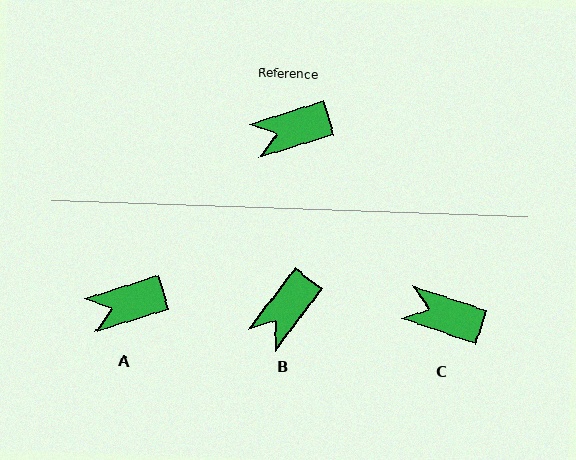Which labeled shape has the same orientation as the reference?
A.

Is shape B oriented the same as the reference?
No, it is off by about 36 degrees.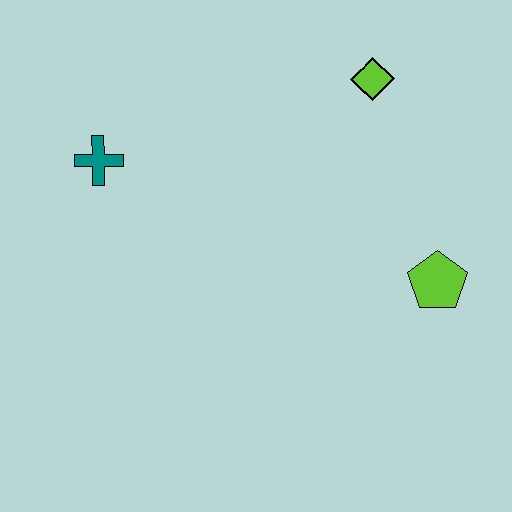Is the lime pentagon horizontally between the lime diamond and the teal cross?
No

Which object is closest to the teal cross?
The lime diamond is closest to the teal cross.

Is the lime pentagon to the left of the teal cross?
No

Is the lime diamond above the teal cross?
Yes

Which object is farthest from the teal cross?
The lime pentagon is farthest from the teal cross.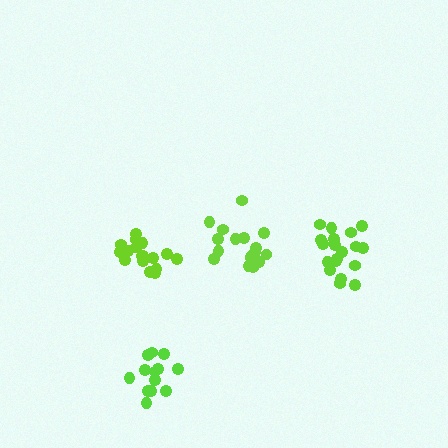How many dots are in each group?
Group 1: 17 dots, Group 2: 17 dots, Group 3: 19 dots, Group 4: 13 dots (66 total).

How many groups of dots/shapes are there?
There are 4 groups.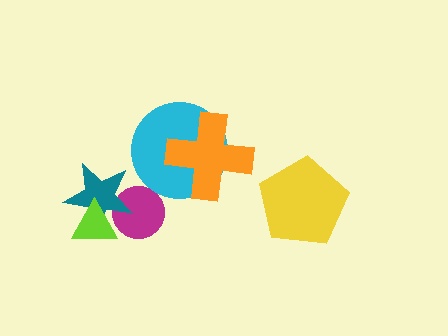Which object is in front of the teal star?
The lime triangle is in front of the teal star.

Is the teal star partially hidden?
Yes, it is partially covered by another shape.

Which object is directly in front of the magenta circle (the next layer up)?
The teal star is directly in front of the magenta circle.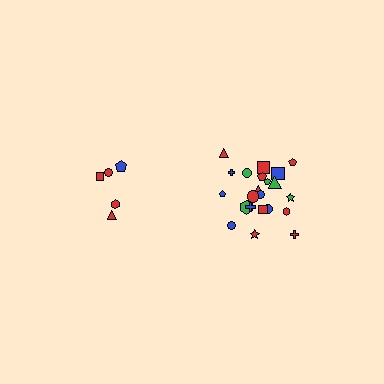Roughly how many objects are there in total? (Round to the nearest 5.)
Roughly 25 objects in total.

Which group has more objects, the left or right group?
The right group.